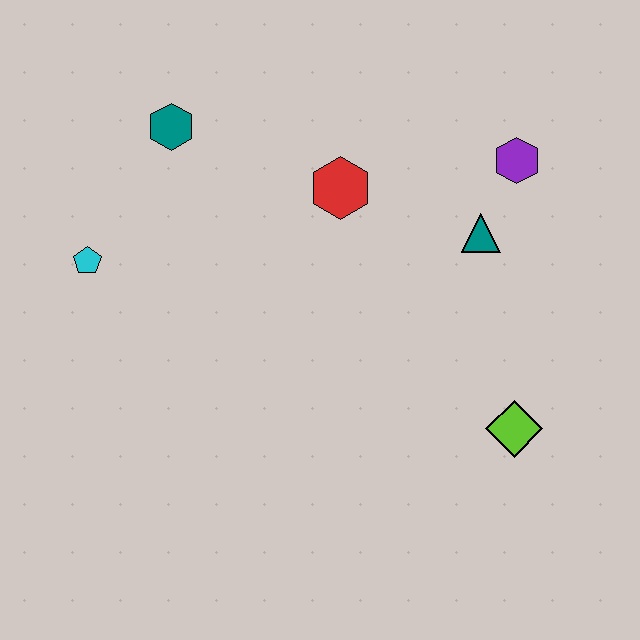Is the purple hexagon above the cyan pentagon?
Yes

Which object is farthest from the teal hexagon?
The lime diamond is farthest from the teal hexagon.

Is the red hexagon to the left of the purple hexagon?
Yes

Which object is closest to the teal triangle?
The purple hexagon is closest to the teal triangle.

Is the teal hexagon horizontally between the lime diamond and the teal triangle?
No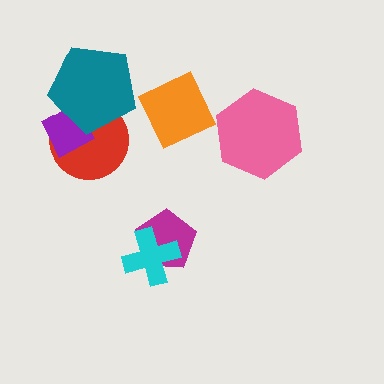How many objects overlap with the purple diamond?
2 objects overlap with the purple diamond.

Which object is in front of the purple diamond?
The teal pentagon is in front of the purple diamond.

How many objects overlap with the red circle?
2 objects overlap with the red circle.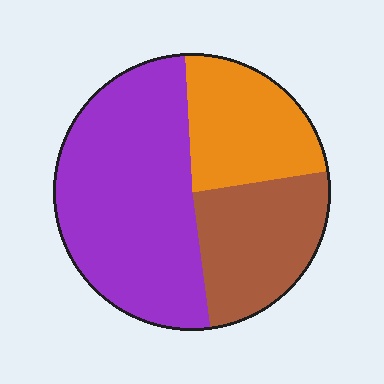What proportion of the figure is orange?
Orange takes up less than a quarter of the figure.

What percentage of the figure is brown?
Brown takes up about one quarter (1/4) of the figure.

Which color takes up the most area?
Purple, at roughly 50%.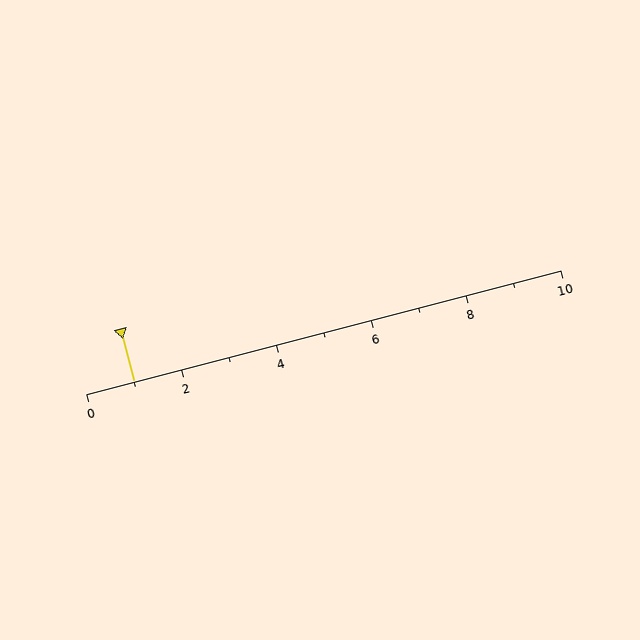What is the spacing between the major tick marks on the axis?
The major ticks are spaced 2 apart.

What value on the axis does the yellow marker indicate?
The marker indicates approximately 1.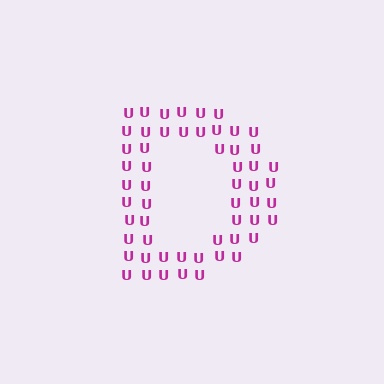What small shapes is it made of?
It is made of small letter U's.